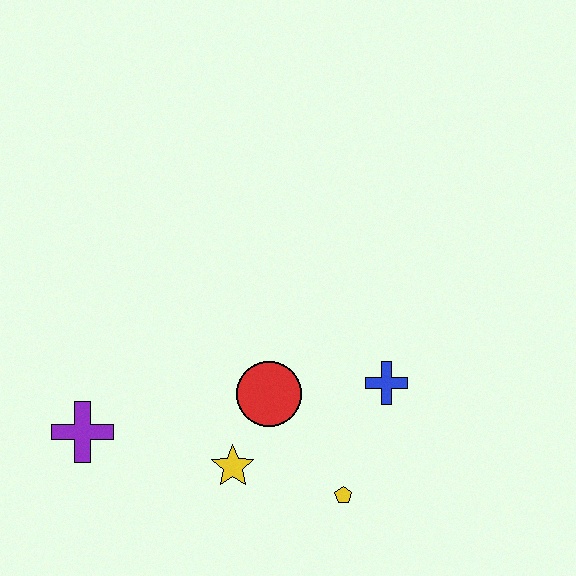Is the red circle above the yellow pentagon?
Yes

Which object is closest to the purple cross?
The yellow star is closest to the purple cross.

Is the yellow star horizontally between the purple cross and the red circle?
Yes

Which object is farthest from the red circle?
The purple cross is farthest from the red circle.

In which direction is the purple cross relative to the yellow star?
The purple cross is to the left of the yellow star.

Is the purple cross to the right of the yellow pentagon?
No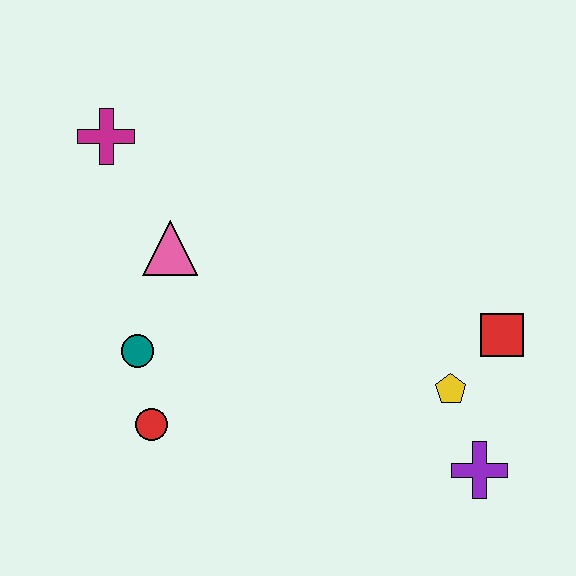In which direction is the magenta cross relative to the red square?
The magenta cross is to the left of the red square.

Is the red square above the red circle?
Yes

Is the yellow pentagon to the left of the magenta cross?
No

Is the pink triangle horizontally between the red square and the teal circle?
Yes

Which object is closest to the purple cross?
The yellow pentagon is closest to the purple cross.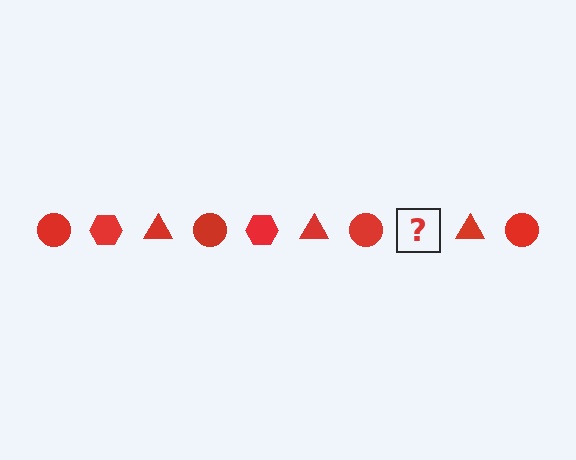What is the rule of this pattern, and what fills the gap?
The rule is that the pattern cycles through circle, hexagon, triangle shapes in red. The gap should be filled with a red hexagon.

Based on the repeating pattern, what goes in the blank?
The blank should be a red hexagon.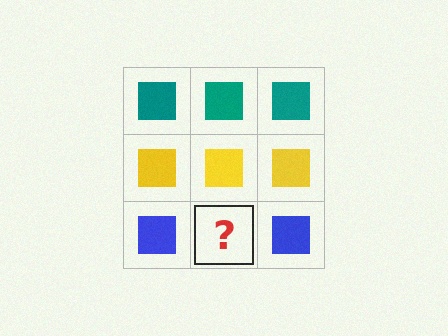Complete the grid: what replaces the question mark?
The question mark should be replaced with a blue square.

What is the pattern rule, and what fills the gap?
The rule is that each row has a consistent color. The gap should be filled with a blue square.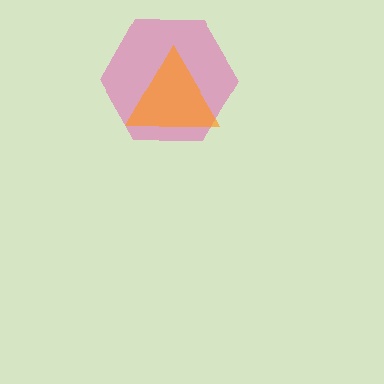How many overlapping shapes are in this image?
There are 2 overlapping shapes in the image.